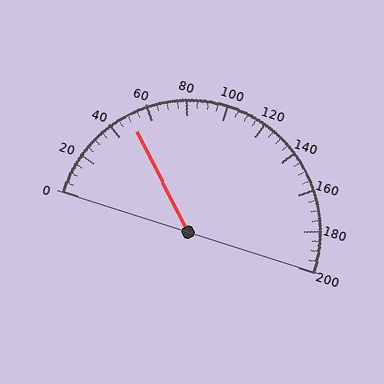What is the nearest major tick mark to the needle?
The nearest major tick mark is 40.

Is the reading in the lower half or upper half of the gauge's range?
The reading is in the lower half of the range (0 to 200).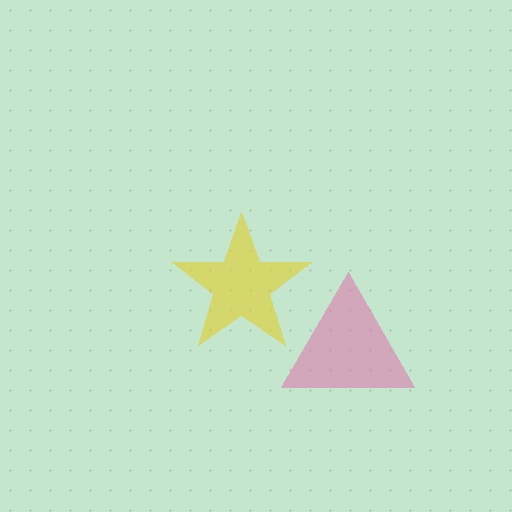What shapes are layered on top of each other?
The layered shapes are: a pink triangle, a yellow star.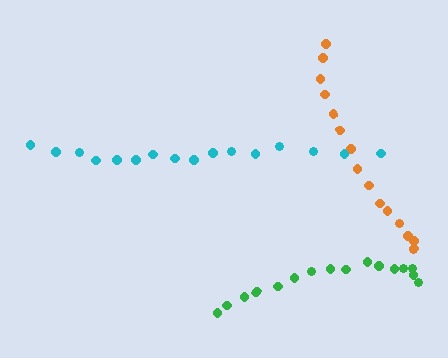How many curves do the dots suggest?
There are 3 distinct paths.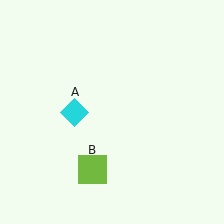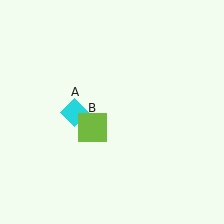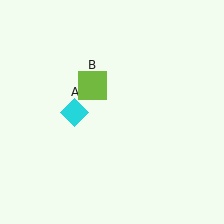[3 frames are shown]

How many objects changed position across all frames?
1 object changed position: lime square (object B).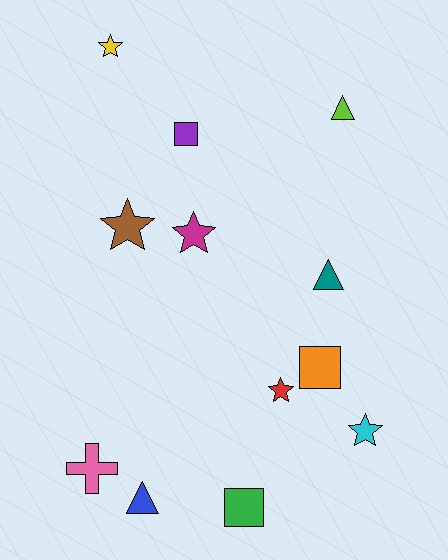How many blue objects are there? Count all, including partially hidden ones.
There is 1 blue object.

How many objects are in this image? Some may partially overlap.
There are 12 objects.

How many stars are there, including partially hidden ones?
There are 5 stars.